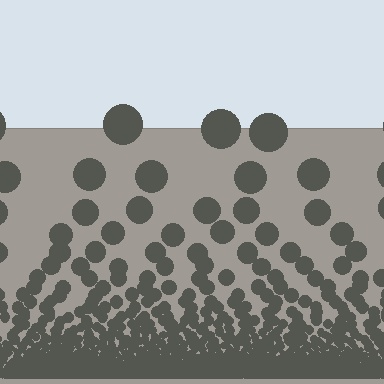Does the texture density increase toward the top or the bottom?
Density increases toward the bottom.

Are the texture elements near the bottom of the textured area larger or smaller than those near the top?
Smaller. The gradient is inverted — elements near the bottom are smaller and denser.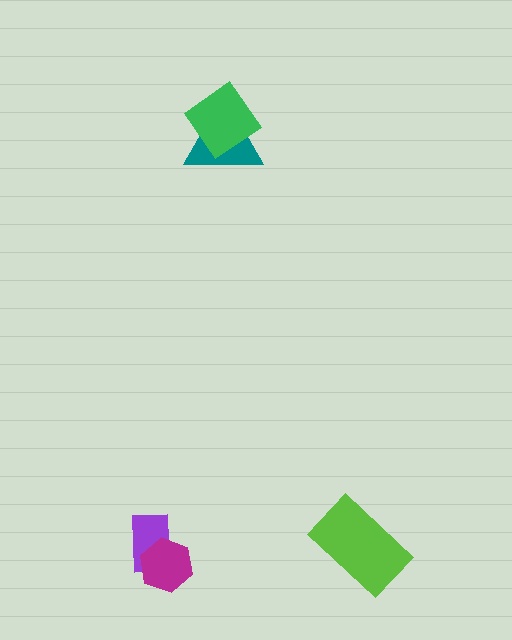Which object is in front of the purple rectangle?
The magenta hexagon is in front of the purple rectangle.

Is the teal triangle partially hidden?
Yes, it is partially covered by another shape.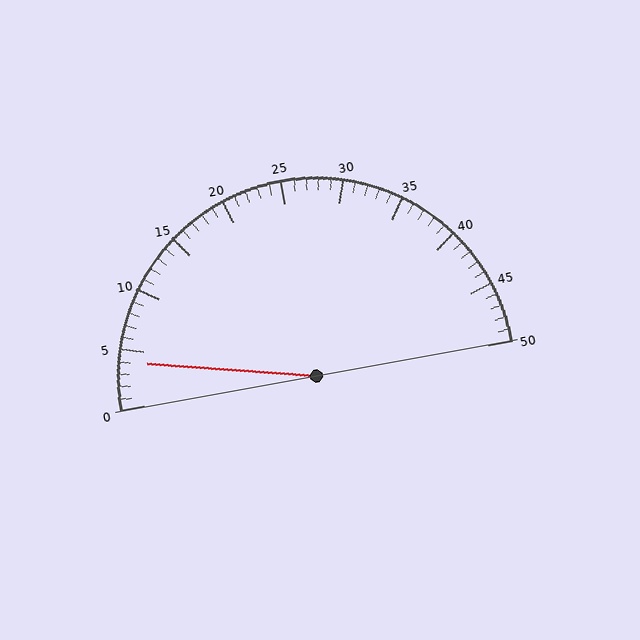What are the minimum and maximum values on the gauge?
The gauge ranges from 0 to 50.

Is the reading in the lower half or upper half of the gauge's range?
The reading is in the lower half of the range (0 to 50).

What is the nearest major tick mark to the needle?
The nearest major tick mark is 5.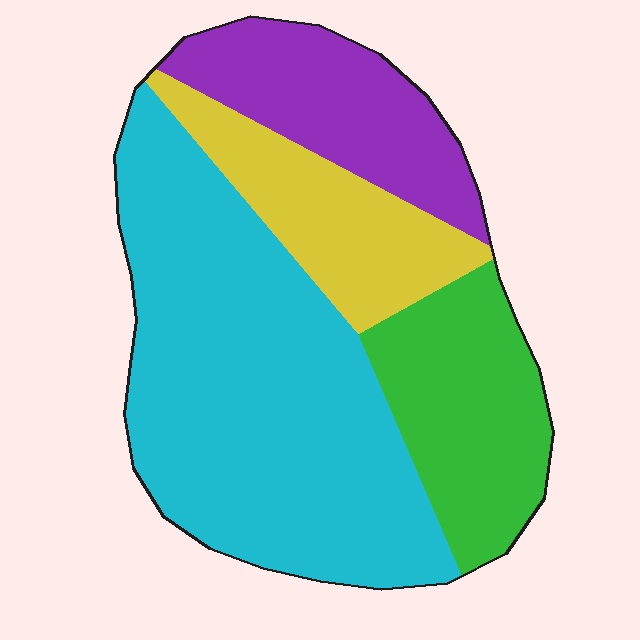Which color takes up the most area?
Cyan, at roughly 50%.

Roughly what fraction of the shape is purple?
Purple takes up between a sixth and a third of the shape.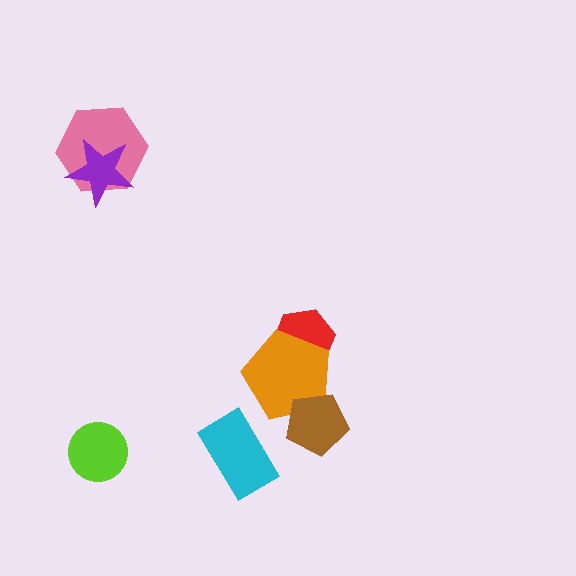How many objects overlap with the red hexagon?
1 object overlaps with the red hexagon.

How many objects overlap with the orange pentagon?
2 objects overlap with the orange pentagon.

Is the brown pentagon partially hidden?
No, no other shape covers it.